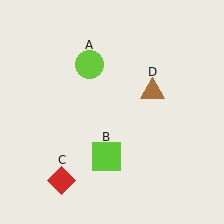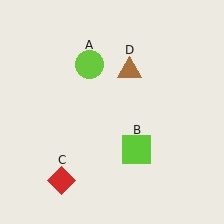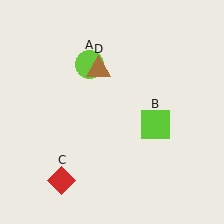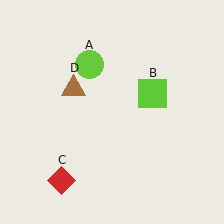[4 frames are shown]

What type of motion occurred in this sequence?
The lime square (object B), brown triangle (object D) rotated counterclockwise around the center of the scene.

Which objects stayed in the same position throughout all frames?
Lime circle (object A) and red diamond (object C) remained stationary.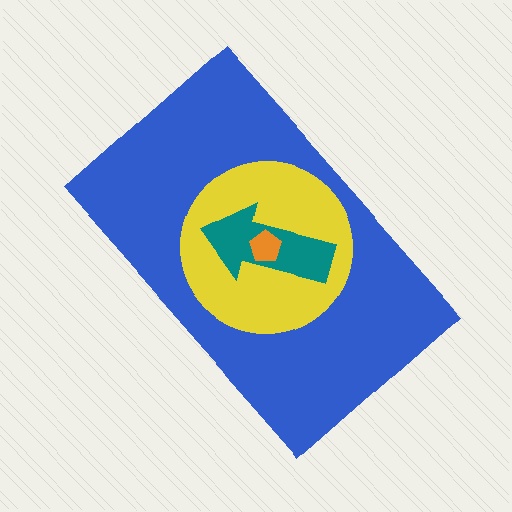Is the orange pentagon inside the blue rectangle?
Yes.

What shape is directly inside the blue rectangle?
The yellow circle.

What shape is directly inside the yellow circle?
The teal arrow.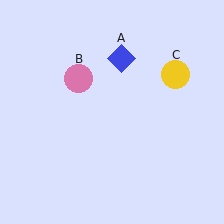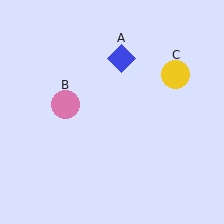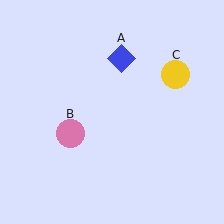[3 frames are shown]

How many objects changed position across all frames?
1 object changed position: pink circle (object B).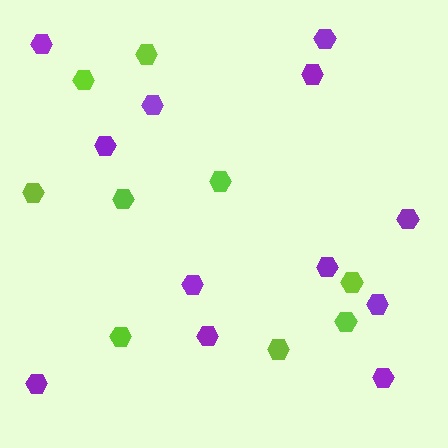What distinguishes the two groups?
There are 2 groups: one group of lime hexagons (9) and one group of purple hexagons (12).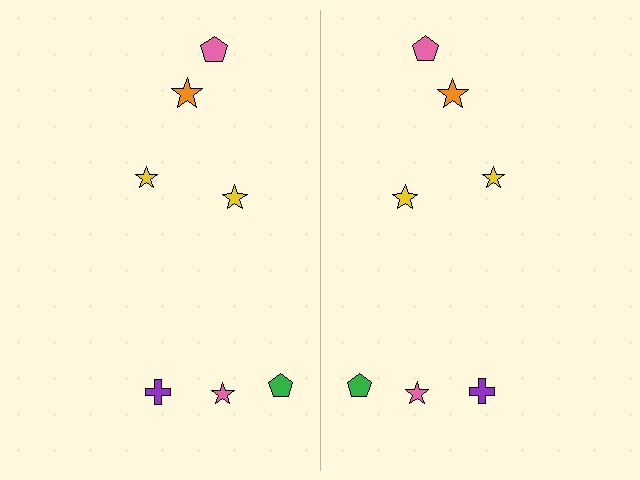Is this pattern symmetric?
Yes, this pattern has bilateral (reflection) symmetry.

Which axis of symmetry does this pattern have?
The pattern has a vertical axis of symmetry running through the center of the image.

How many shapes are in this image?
There are 14 shapes in this image.